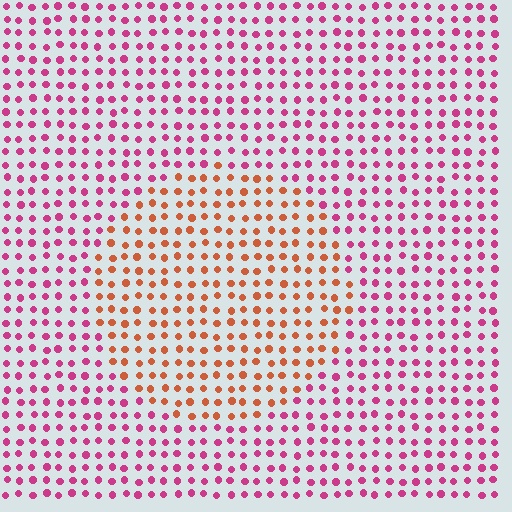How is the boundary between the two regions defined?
The boundary is defined purely by a slight shift in hue (about 47 degrees). Spacing, size, and orientation are identical on both sides.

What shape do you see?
I see a circle.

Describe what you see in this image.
The image is filled with small magenta elements in a uniform arrangement. A circle-shaped region is visible where the elements are tinted to a slightly different hue, forming a subtle color boundary.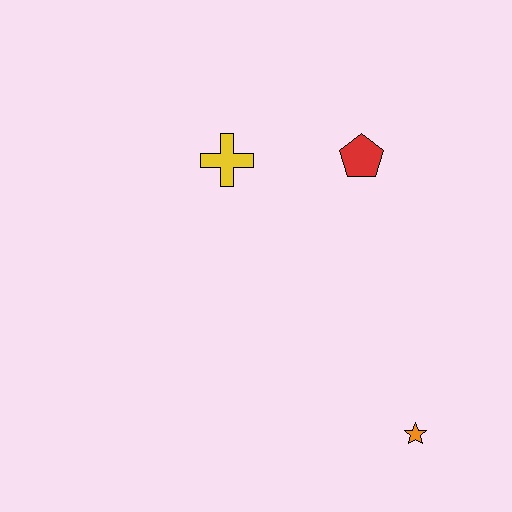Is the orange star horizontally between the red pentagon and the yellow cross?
No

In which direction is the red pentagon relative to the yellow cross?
The red pentagon is to the right of the yellow cross.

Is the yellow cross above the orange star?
Yes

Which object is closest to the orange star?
The red pentagon is closest to the orange star.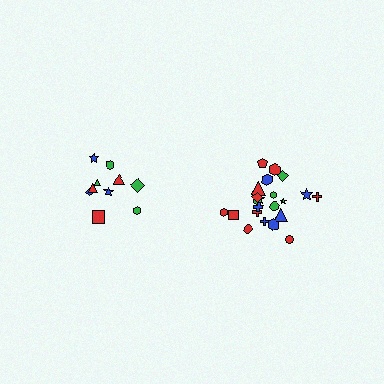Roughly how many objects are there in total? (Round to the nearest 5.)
Roughly 30 objects in total.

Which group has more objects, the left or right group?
The right group.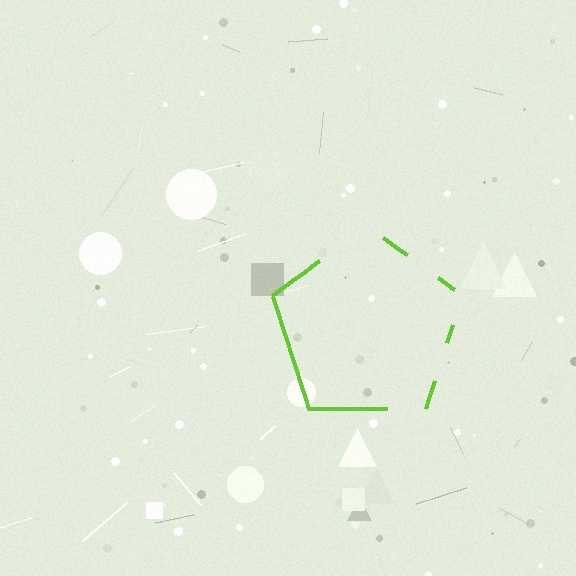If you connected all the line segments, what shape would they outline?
They would outline a pentagon.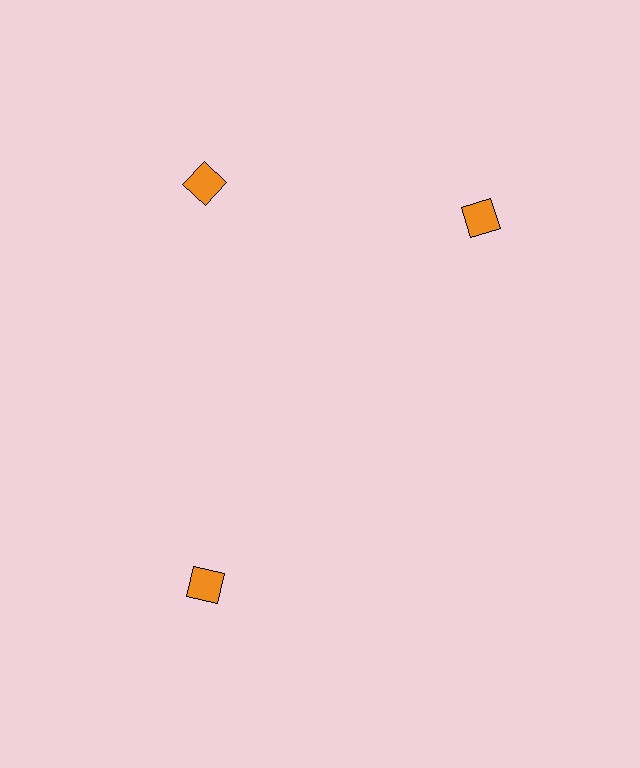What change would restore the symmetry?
The symmetry would be restored by rotating it back into even spacing with its neighbors so that all 3 diamonds sit at equal angles and equal distance from the center.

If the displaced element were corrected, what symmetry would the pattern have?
It would have 3-fold rotational symmetry — the pattern would map onto itself every 120 degrees.